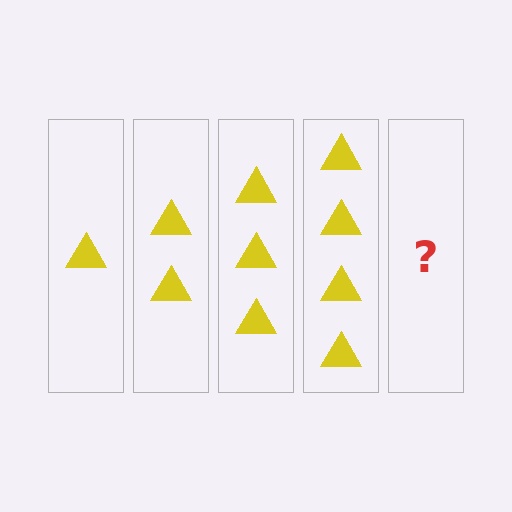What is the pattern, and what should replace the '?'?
The pattern is that each step adds one more triangle. The '?' should be 5 triangles.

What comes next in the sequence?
The next element should be 5 triangles.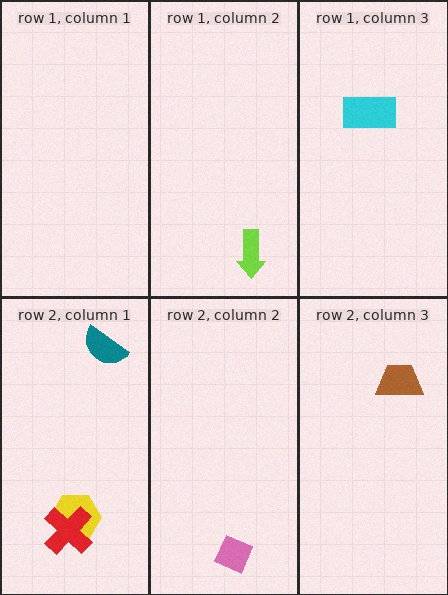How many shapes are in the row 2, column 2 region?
1.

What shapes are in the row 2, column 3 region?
The brown trapezoid.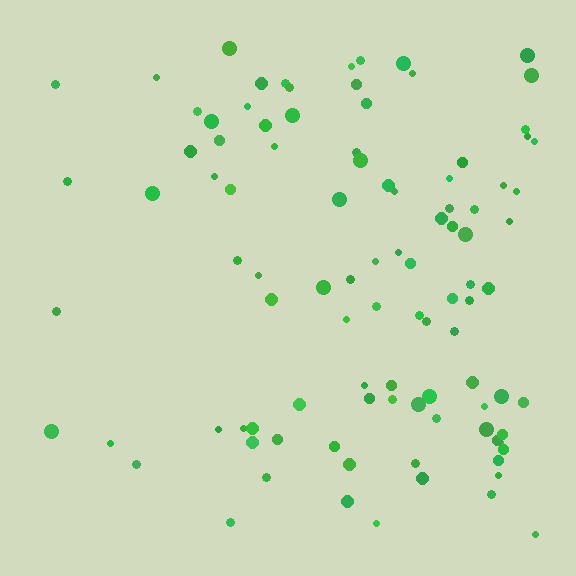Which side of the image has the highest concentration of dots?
The right.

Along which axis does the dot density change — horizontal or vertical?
Horizontal.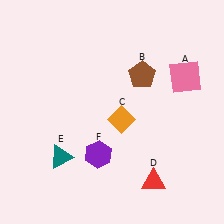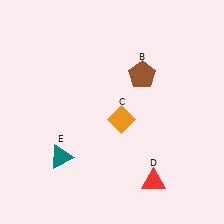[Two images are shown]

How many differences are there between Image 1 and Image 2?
There are 2 differences between the two images.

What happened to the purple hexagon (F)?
The purple hexagon (F) was removed in Image 2. It was in the bottom-left area of Image 1.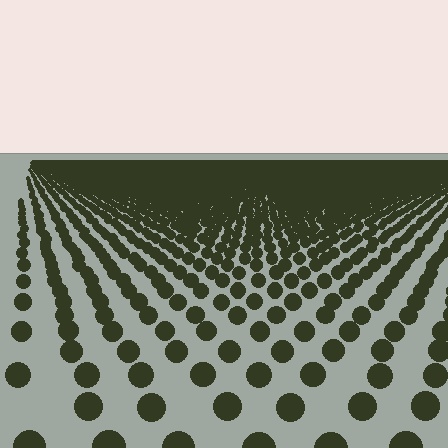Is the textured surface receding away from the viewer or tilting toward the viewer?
The surface is receding away from the viewer. Texture elements get smaller and denser toward the top.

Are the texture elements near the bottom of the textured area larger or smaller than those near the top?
Larger. Near the bottom, elements are closer to the viewer and appear at a bigger on-screen size.